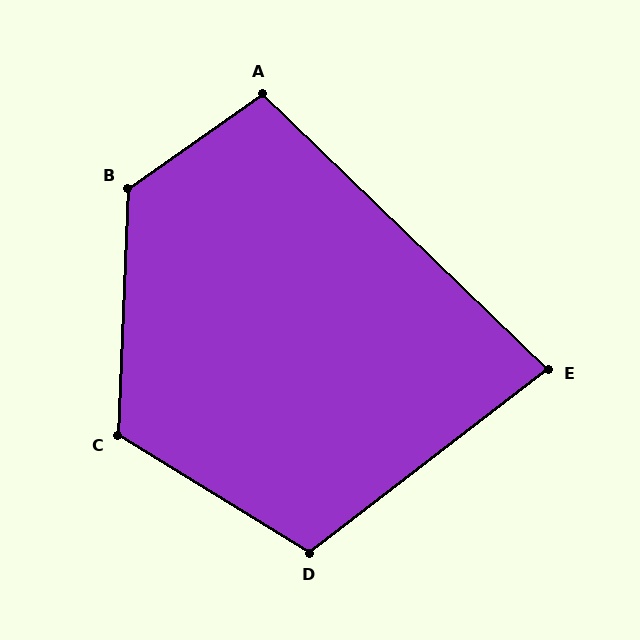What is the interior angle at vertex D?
Approximately 111 degrees (obtuse).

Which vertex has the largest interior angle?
B, at approximately 127 degrees.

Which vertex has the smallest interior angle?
E, at approximately 82 degrees.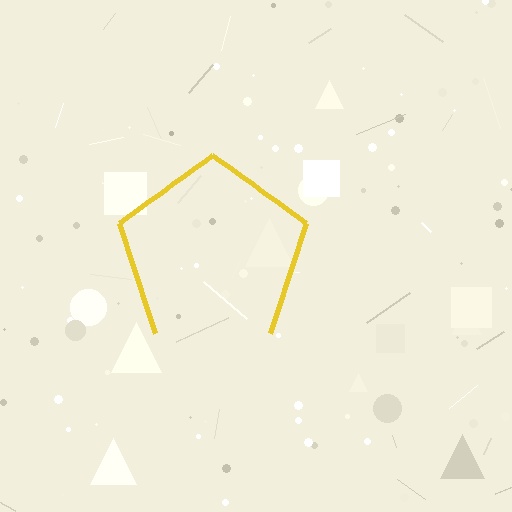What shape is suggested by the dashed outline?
The dashed outline suggests a pentagon.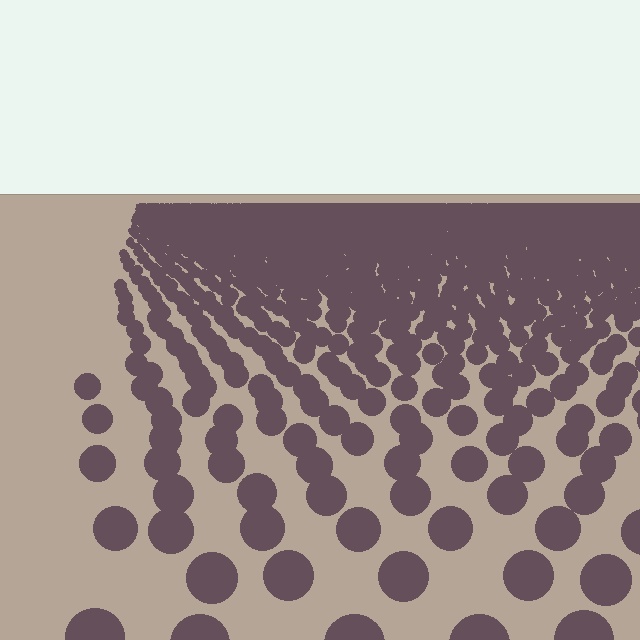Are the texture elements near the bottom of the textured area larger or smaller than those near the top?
Larger. Near the bottom, elements are closer to the viewer and appear at a bigger on-screen size.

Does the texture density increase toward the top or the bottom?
Density increases toward the top.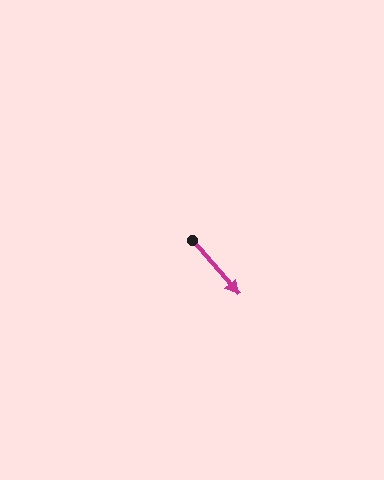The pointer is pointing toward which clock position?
Roughly 5 o'clock.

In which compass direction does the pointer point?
Southeast.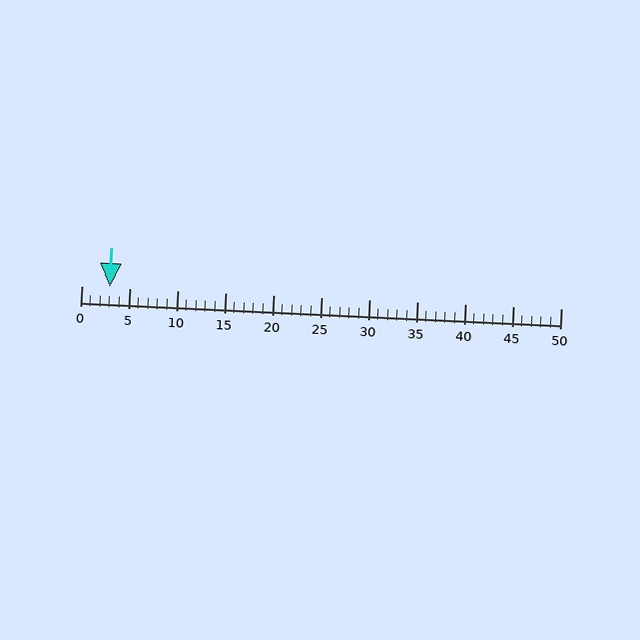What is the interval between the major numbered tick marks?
The major tick marks are spaced 5 units apart.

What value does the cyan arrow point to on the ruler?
The cyan arrow points to approximately 3.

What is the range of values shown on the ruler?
The ruler shows values from 0 to 50.